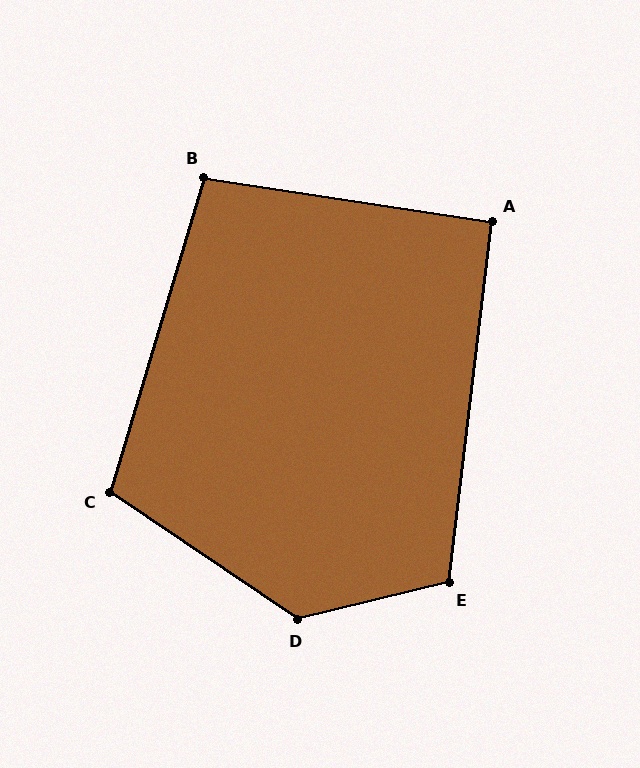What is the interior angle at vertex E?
Approximately 111 degrees (obtuse).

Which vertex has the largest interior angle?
D, at approximately 132 degrees.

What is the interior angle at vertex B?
Approximately 98 degrees (obtuse).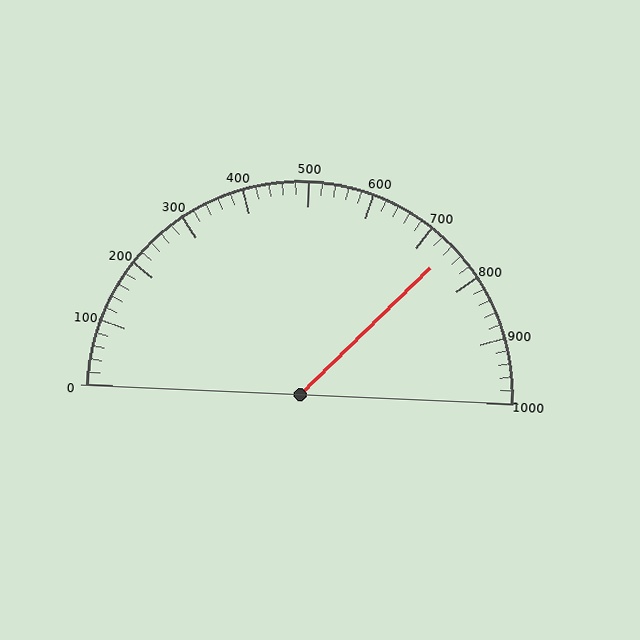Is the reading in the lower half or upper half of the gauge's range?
The reading is in the upper half of the range (0 to 1000).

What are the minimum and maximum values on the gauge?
The gauge ranges from 0 to 1000.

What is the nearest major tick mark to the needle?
The nearest major tick mark is 700.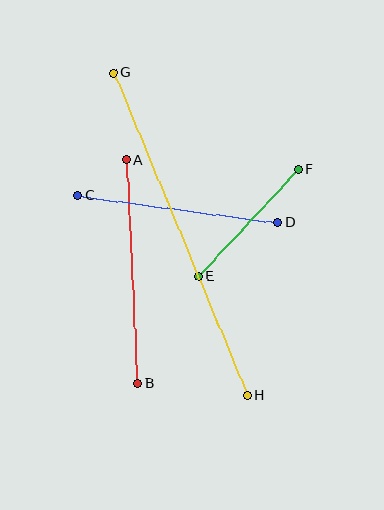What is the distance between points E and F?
The distance is approximately 146 pixels.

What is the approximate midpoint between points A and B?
The midpoint is at approximately (132, 272) pixels.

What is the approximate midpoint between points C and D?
The midpoint is at approximately (178, 209) pixels.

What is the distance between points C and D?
The distance is approximately 203 pixels.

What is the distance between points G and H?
The distance is approximately 349 pixels.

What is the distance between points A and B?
The distance is approximately 224 pixels.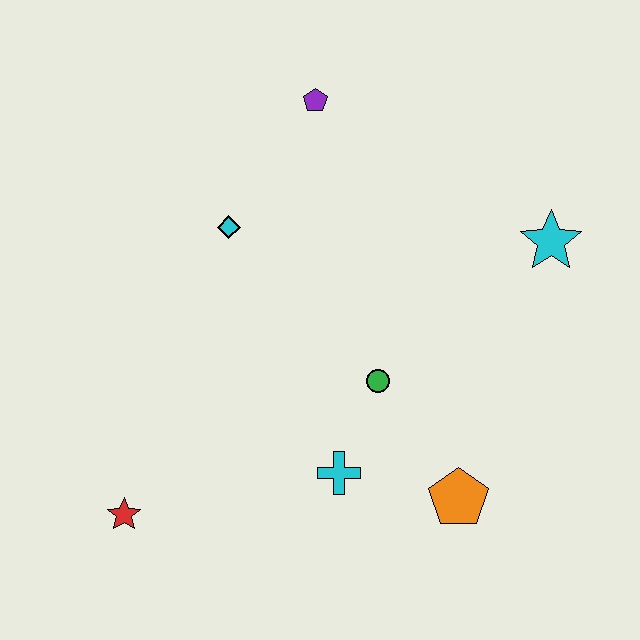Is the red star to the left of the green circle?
Yes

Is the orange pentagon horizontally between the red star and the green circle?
No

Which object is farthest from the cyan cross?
The purple pentagon is farthest from the cyan cross.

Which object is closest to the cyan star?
The green circle is closest to the cyan star.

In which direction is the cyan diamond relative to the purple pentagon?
The cyan diamond is below the purple pentagon.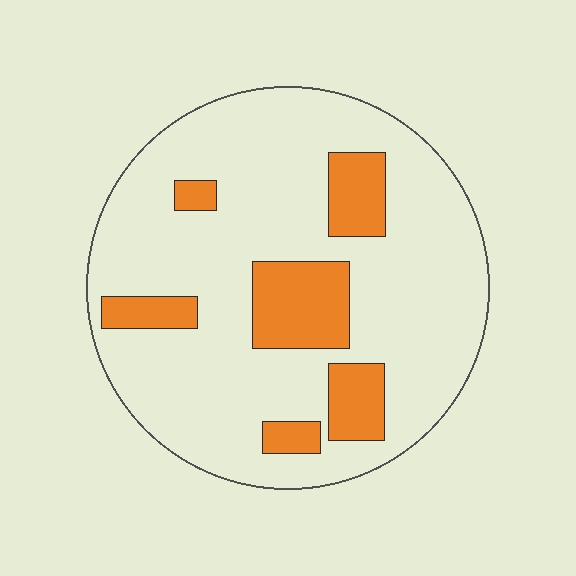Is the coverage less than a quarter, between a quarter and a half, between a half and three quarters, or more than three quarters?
Less than a quarter.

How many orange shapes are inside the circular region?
6.